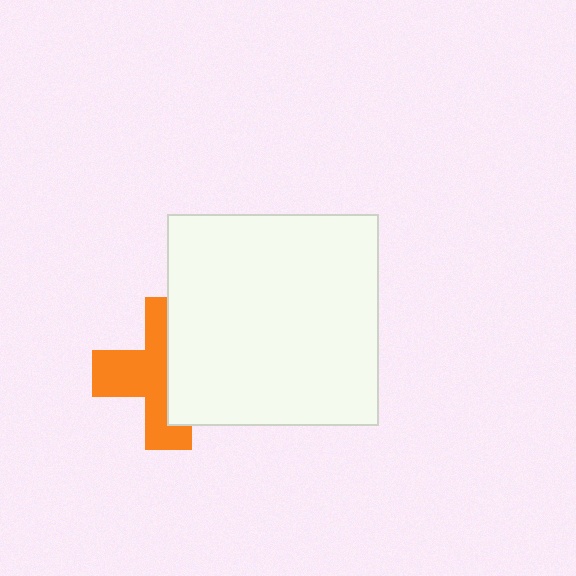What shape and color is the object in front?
The object in front is a white square.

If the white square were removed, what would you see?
You would see the complete orange cross.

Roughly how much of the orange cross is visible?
About half of it is visible (roughly 53%).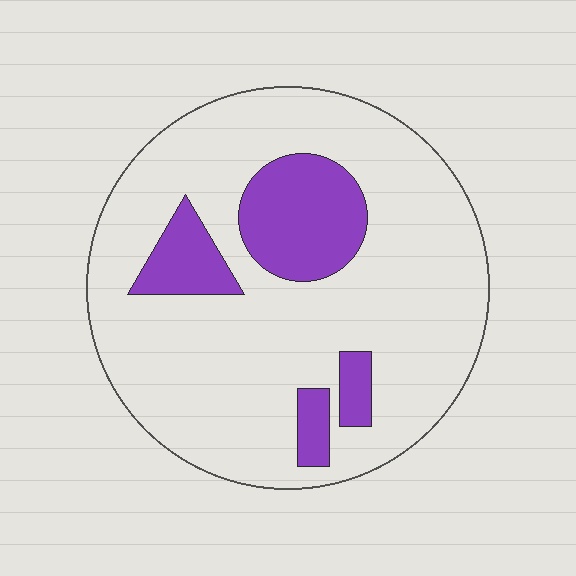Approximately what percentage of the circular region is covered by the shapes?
Approximately 20%.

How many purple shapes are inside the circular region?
4.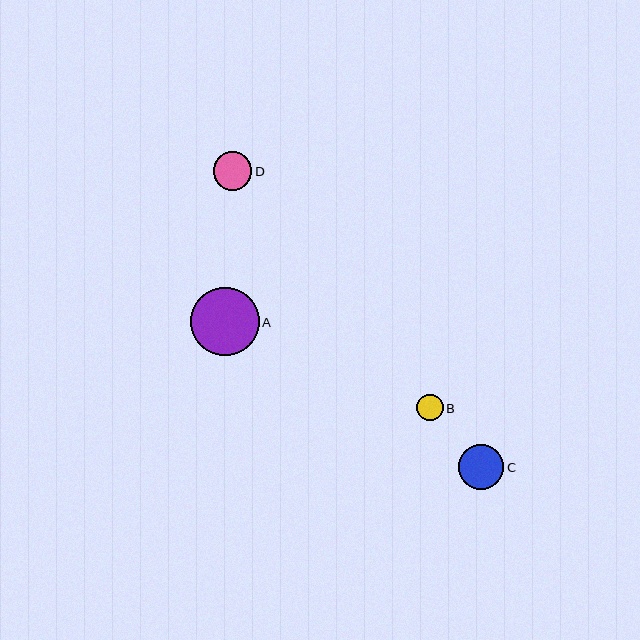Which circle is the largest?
Circle A is the largest with a size of approximately 68 pixels.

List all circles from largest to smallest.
From largest to smallest: A, C, D, B.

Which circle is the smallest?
Circle B is the smallest with a size of approximately 27 pixels.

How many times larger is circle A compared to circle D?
Circle A is approximately 1.8 times the size of circle D.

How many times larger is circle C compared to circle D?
Circle C is approximately 1.2 times the size of circle D.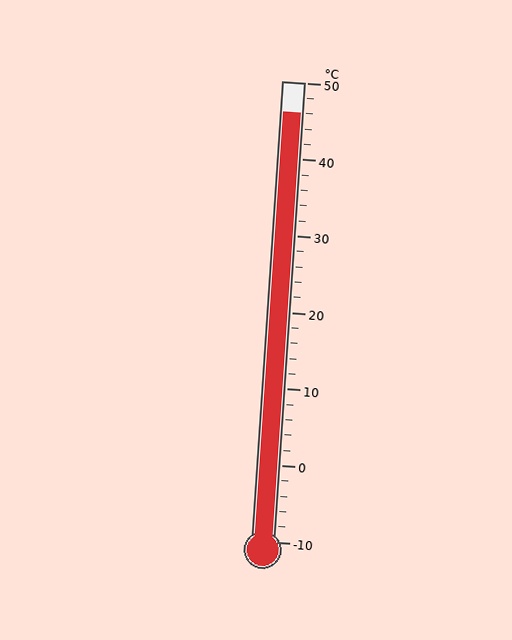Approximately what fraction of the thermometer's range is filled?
The thermometer is filled to approximately 95% of its range.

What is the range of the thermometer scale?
The thermometer scale ranges from -10°C to 50°C.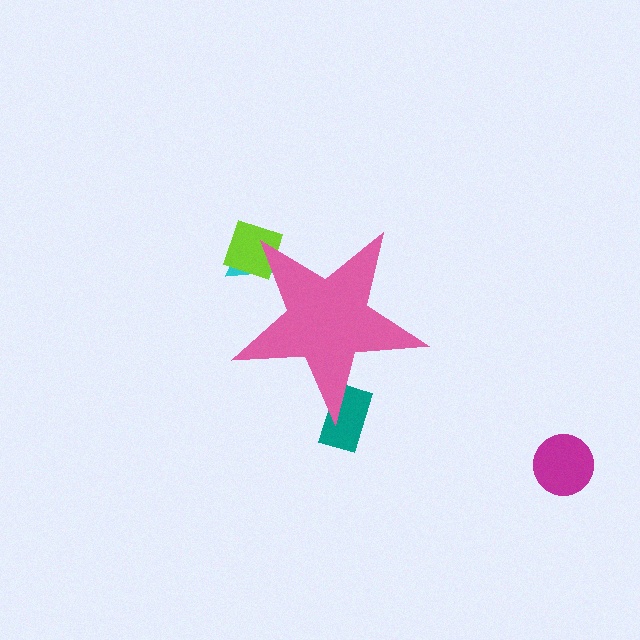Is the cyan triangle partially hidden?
Yes, the cyan triangle is partially hidden behind the pink star.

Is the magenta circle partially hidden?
No, the magenta circle is fully visible.